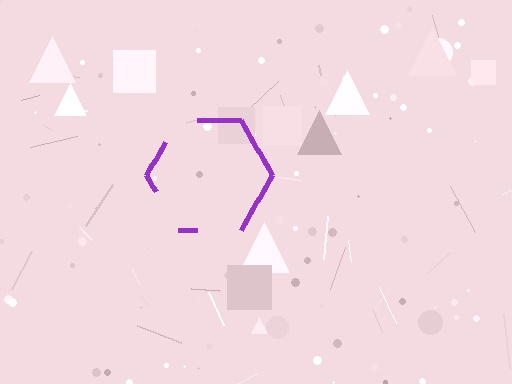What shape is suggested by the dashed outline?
The dashed outline suggests a hexagon.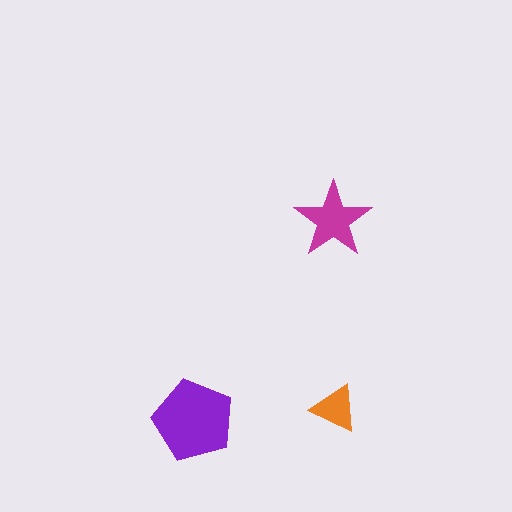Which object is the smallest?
The orange triangle.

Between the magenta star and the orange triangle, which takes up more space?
The magenta star.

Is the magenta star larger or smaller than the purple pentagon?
Smaller.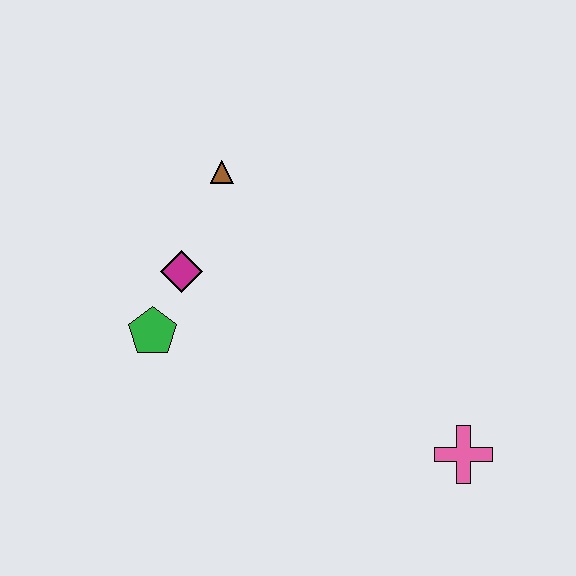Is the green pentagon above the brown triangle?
No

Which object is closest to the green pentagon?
The magenta diamond is closest to the green pentagon.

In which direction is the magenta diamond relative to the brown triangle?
The magenta diamond is below the brown triangle.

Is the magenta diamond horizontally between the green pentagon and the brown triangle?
Yes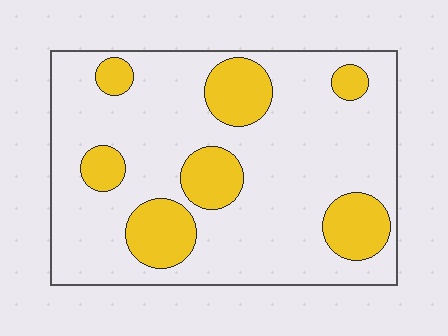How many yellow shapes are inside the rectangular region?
7.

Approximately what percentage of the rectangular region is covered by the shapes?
Approximately 25%.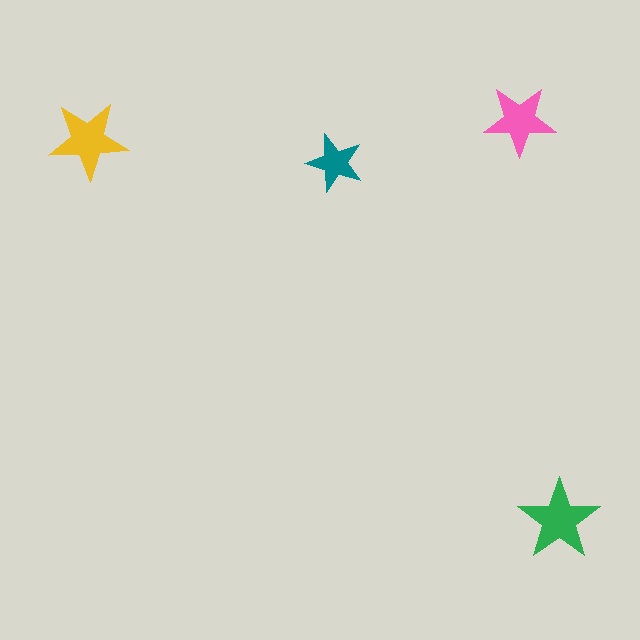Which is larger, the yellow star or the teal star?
The yellow one.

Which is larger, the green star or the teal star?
The green one.